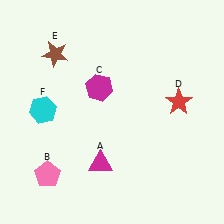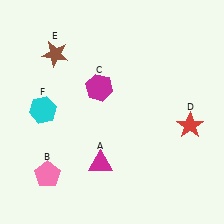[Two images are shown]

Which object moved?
The red star (D) moved down.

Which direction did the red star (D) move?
The red star (D) moved down.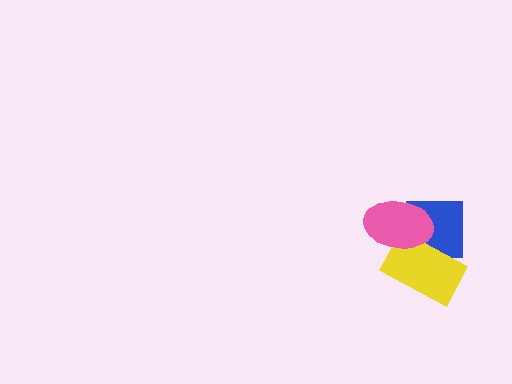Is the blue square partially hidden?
Yes, it is partially covered by another shape.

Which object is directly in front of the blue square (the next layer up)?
The yellow rectangle is directly in front of the blue square.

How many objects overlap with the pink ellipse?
2 objects overlap with the pink ellipse.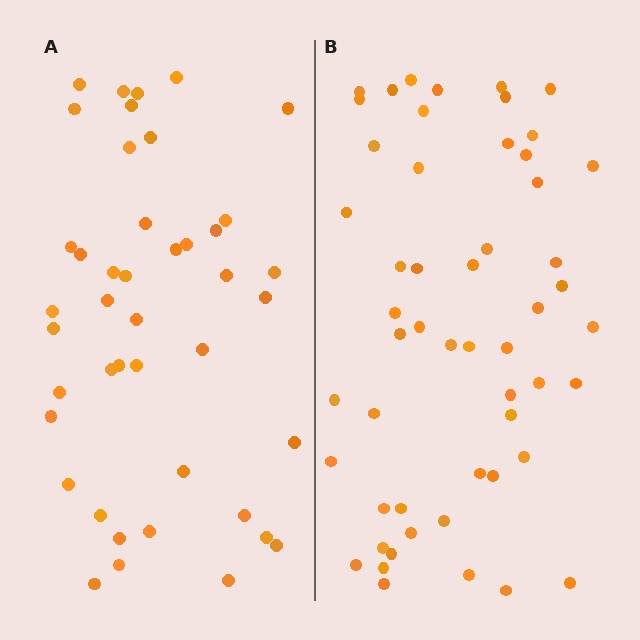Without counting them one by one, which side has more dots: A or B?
Region B (the right region) has more dots.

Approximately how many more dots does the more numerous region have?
Region B has roughly 10 or so more dots than region A.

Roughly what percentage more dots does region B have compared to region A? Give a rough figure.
About 25% more.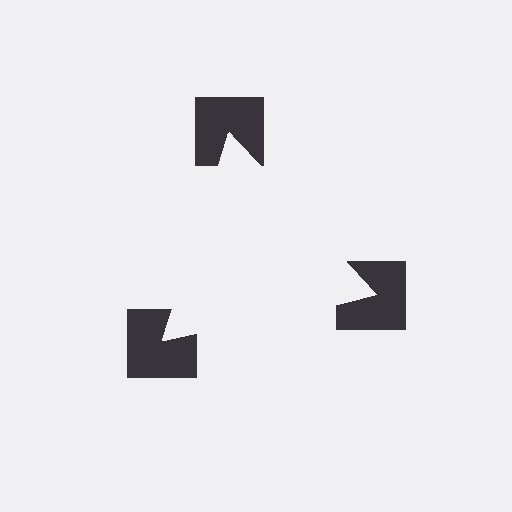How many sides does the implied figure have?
3 sides.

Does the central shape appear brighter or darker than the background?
It typically appears slightly brighter than the background, even though no actual brightness change is drawn.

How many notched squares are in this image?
There are 3 — one at each vertex of the illusory triangle.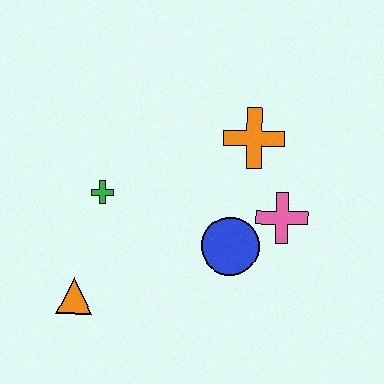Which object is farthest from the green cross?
The pink cross is farthest from the green cross.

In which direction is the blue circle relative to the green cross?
The blue circle is to the right of the green cross.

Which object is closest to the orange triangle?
The green cross is closest to the orange triangle.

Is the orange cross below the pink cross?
No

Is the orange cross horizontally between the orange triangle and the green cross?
No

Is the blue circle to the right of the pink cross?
No